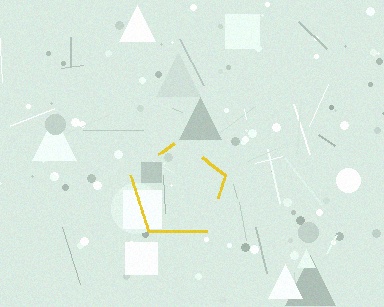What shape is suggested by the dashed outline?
The dashed outline suggests a pentagon.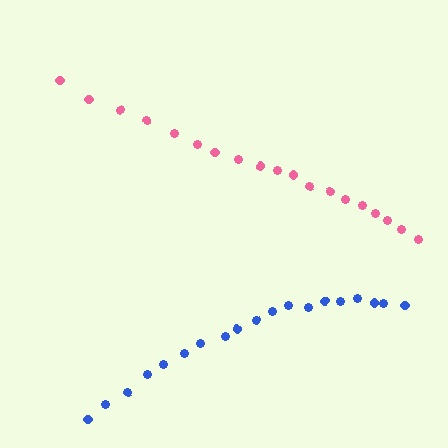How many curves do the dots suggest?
There are 2 distinct paths.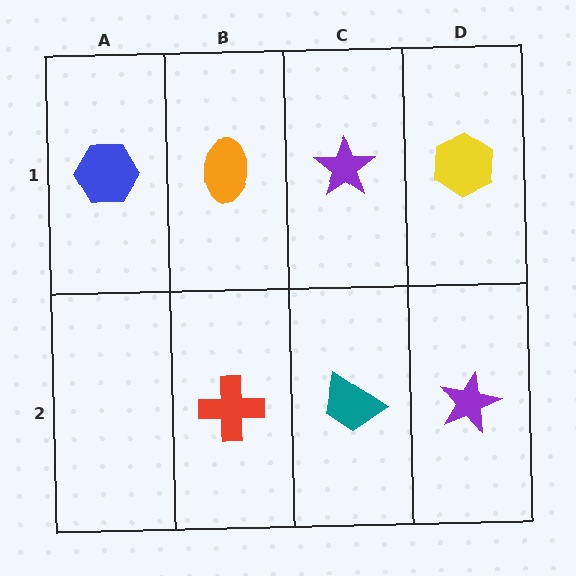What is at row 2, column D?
A purple star.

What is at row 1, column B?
An orange ellipse.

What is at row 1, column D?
A yellow hexagon.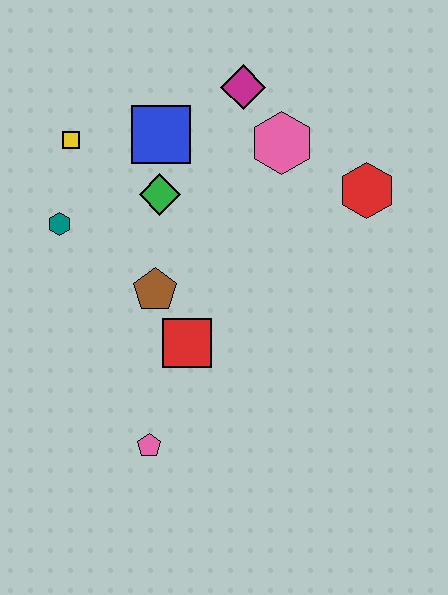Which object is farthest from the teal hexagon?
The red hexagon is farthest from the teal hexagon.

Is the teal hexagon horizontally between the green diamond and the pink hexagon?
No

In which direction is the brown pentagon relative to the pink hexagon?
The brown pentagon is below the pink hexagon.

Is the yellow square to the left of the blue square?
Yes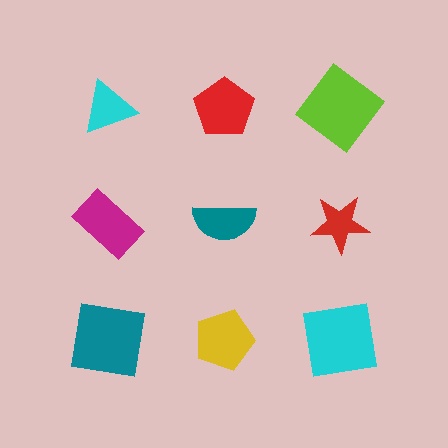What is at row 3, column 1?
A teal square.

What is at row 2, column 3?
A red star.